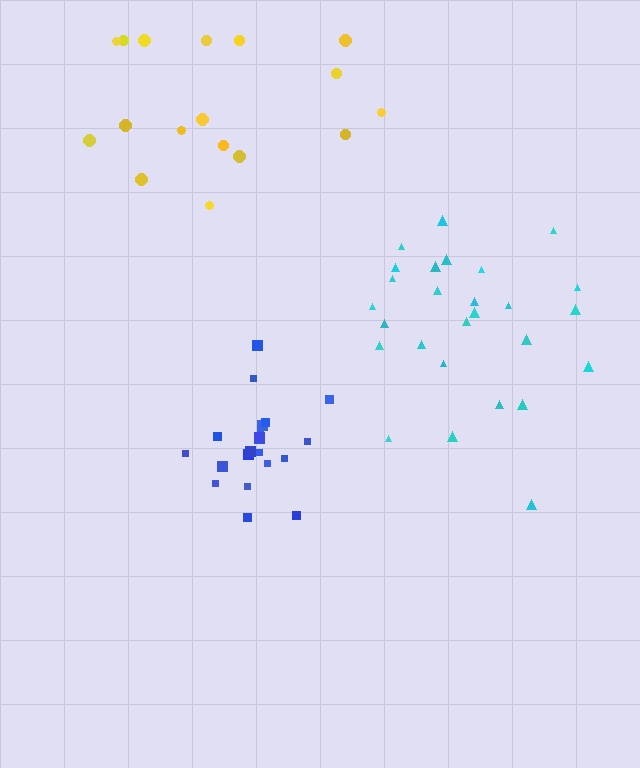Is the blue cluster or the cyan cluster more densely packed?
Blue.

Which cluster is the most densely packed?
Blue.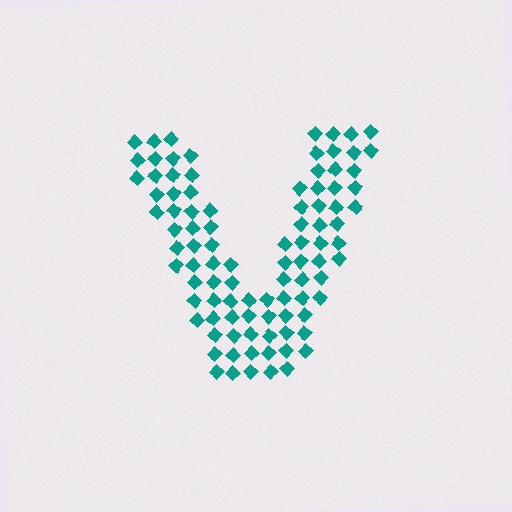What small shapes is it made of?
It is made of small diamonds.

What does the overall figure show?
The overall figure shows the letter V.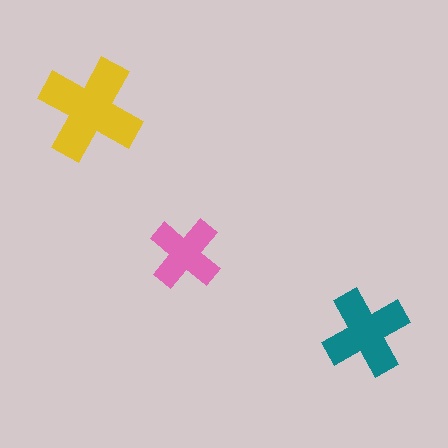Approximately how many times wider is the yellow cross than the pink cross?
About 1.5 times wider.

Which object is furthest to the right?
The teal cross is rightmost.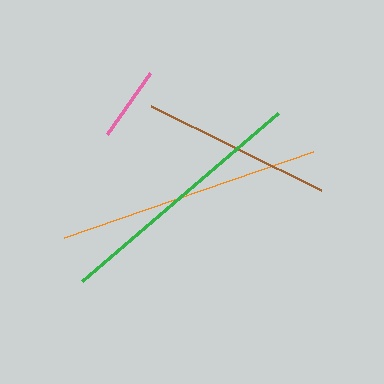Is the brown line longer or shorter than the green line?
The green line is longer than the brown line.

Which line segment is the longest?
The orange line is the longest at approximately 263 pixels.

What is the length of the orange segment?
The orange segment is approximately 263 pixels long.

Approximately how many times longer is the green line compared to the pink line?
The green line is approximately 3.5 times the length of the pink line.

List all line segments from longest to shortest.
From longest to shortest: orange, green, brown, pink.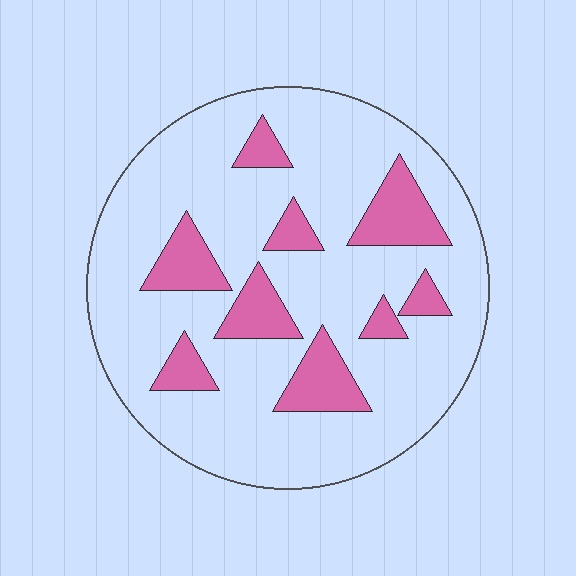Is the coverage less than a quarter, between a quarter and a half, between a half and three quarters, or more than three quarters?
Less than a quarter.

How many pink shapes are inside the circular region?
9.